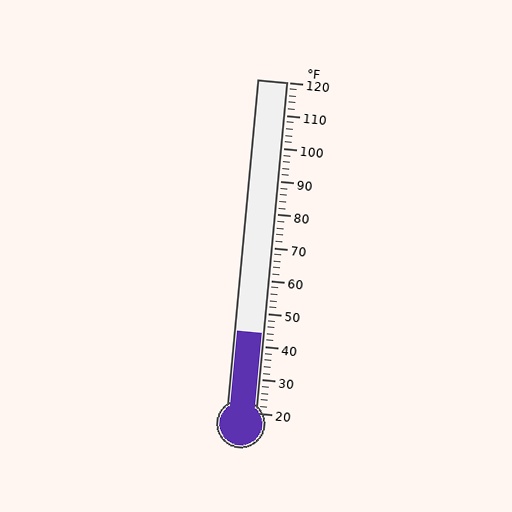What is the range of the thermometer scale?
The thermometer scale ranges from 20°F to 120°F.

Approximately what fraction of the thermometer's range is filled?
The thermometer is filled to approximately 25% of its range.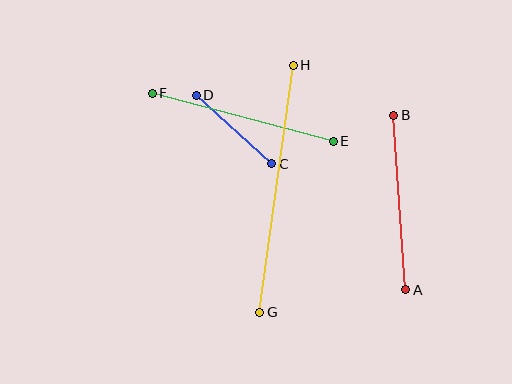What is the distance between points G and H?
The distance is approximately 249 pixels.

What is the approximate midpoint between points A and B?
The midpoint is at approximately (400, 203) pixels.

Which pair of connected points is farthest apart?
Points G and H are farthest apart.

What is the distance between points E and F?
The distance is approximately 187 pixels.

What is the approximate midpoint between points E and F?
The midpoint is at approximately (243, 117) pixels.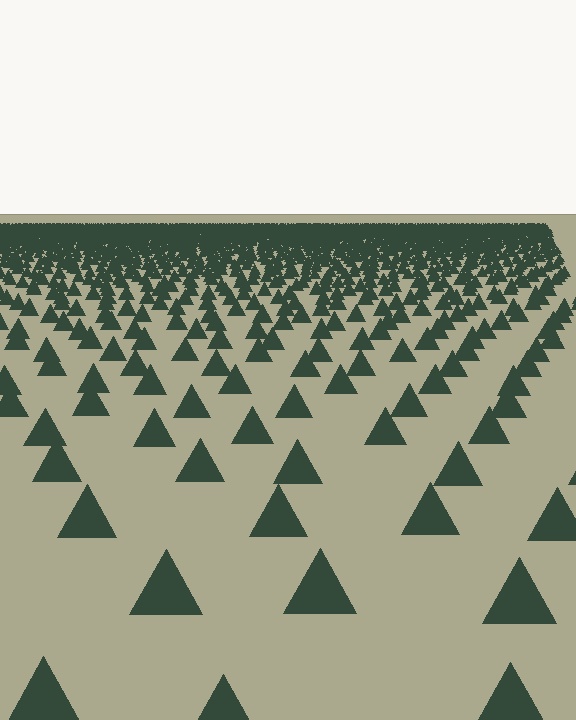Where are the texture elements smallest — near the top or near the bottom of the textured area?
Near the top.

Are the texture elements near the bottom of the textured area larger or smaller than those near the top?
Larger. Near the bottom, elements are closer to the viewer and appear at a bigger on-screen size.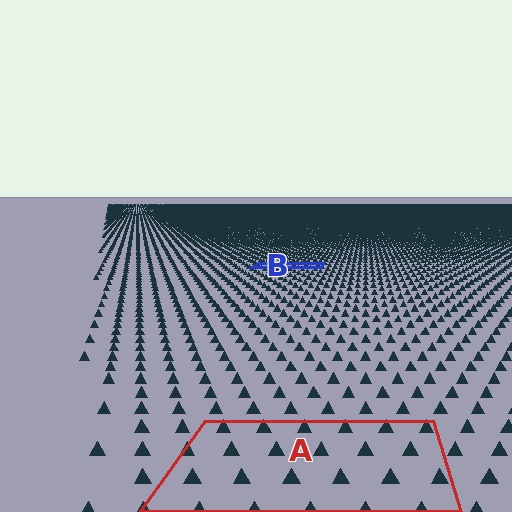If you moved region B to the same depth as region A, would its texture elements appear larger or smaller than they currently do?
They would appear larger. At a closer depth, the same texture elements are projected at a bigger on-screen size.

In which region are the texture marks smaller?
The texture marks are smaller in region B, because it is farther away.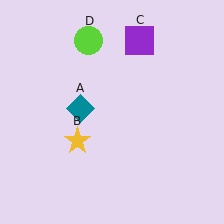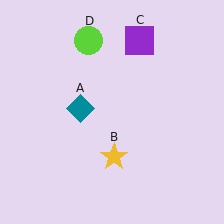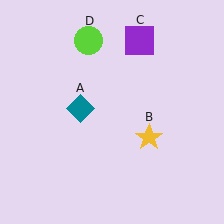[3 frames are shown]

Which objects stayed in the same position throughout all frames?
Teal diamond (object A) and purple square (object C) and lime circle (object D) remained stationary.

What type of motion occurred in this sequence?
The yellow star (object B) rotated counterclockwise around the center of the scene.